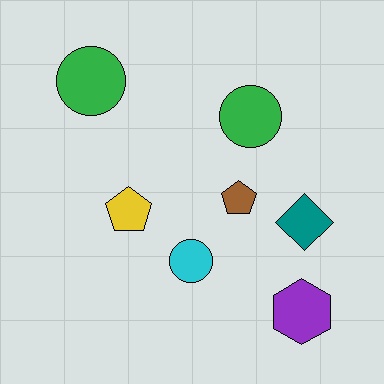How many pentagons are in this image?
There are 2 pentagons.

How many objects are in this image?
There are 7 objects.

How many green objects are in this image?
There are 2 green objects.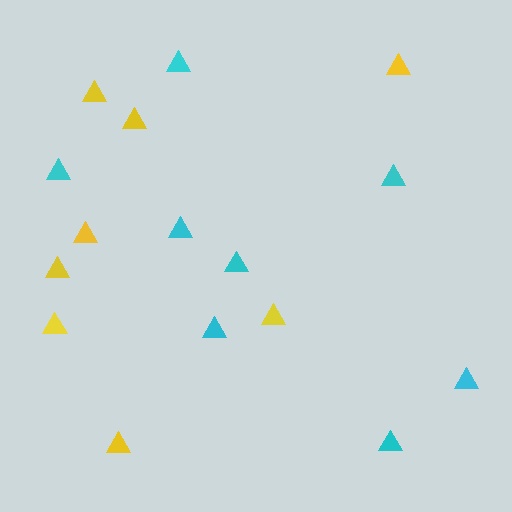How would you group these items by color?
There are 2 groups: one group of cyan triangles (8) and one group of yellow triangles (8).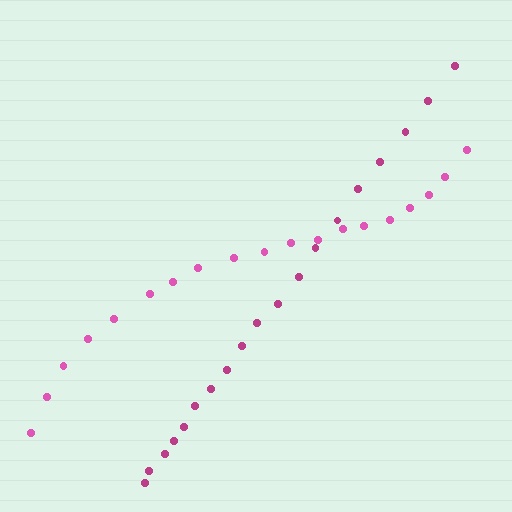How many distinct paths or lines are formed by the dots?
There are 2 distinct paths.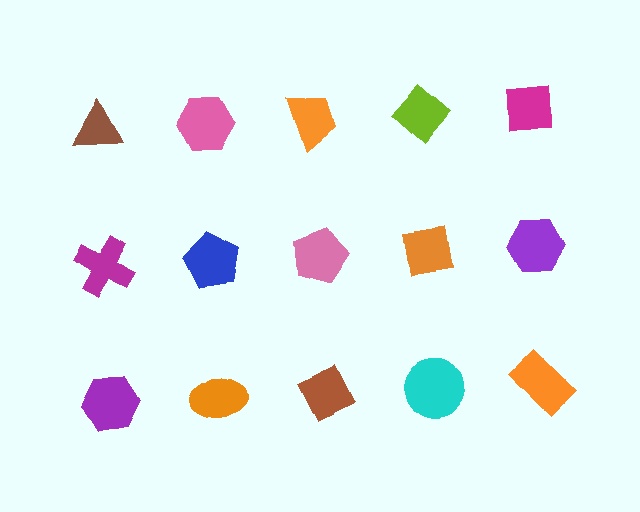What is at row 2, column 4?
An orange square.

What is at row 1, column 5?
A magenta square.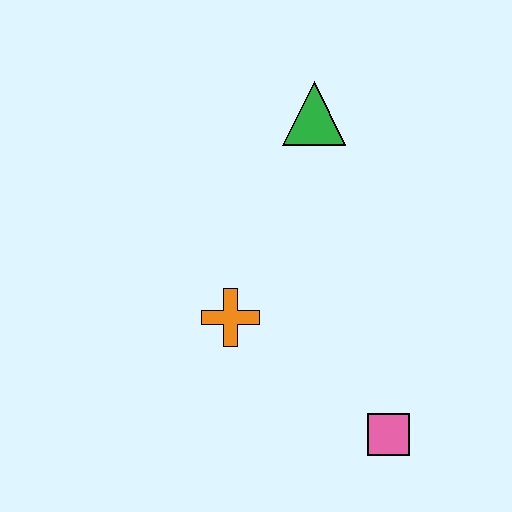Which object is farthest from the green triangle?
The pink square is farthest from the green triangle.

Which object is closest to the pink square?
The orange cross is closest to the pink square.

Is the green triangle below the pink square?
No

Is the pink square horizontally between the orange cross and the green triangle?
No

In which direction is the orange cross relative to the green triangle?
The orange cross is below the green triangle.